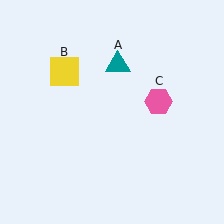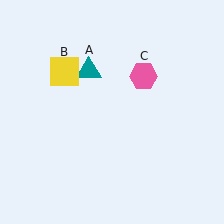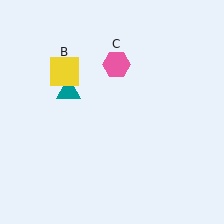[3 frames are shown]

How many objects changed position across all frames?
2 objects changed position: teal triangle (object A), pink hexagon (object C).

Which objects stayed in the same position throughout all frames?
Yellow square (object B) remained stationary.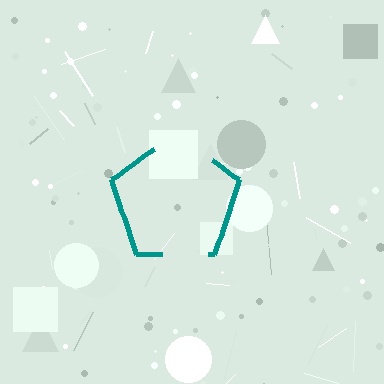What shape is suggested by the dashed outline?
The dashed outline suggests a pentagon.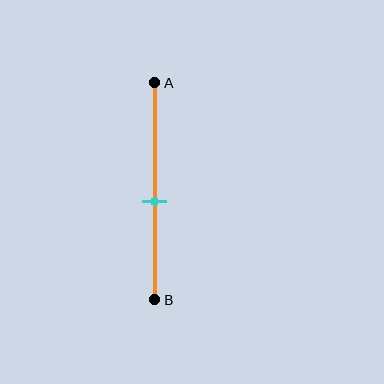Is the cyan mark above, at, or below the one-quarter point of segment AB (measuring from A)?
The cyan mark is below the one-quarter point of segment AB.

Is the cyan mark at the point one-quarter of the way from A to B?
No, the mark is at about 55% from A, not at the 25% one-quarter point.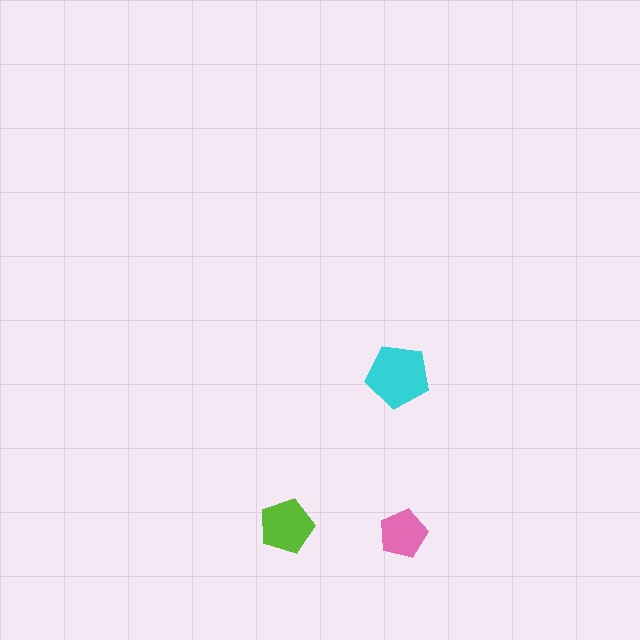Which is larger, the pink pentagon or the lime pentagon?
The lime one.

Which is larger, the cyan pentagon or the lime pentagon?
The cyan one.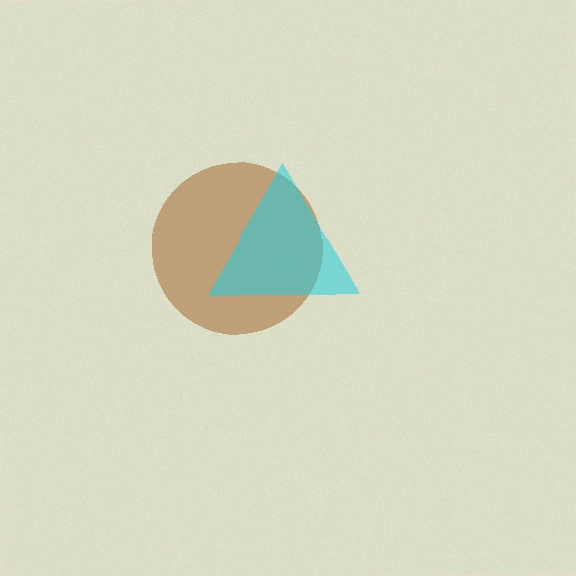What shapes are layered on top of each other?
The layered shapes are: a brown circle, a cyan triangle.